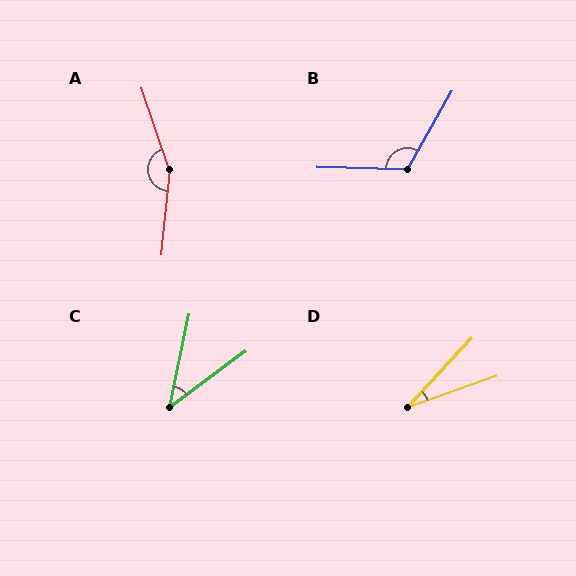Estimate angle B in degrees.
Approximately 118 degrees.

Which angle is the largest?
A, at approximately 156 degrees.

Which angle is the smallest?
D, at approximately 28 degrees.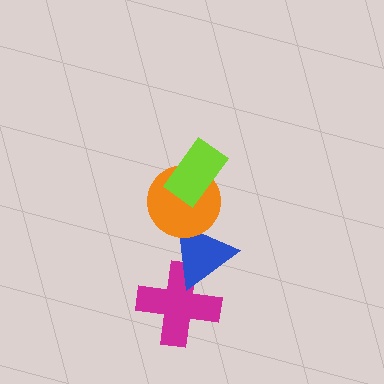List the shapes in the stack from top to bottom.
From top to bottom: the lime rectangle, the orange circle, the blue triangle, the magenta cross.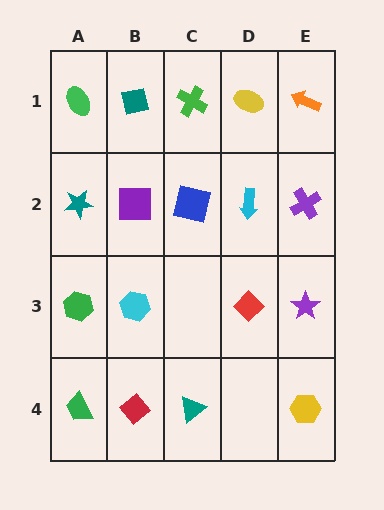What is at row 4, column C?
A teal triangle.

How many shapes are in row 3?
4 shapes.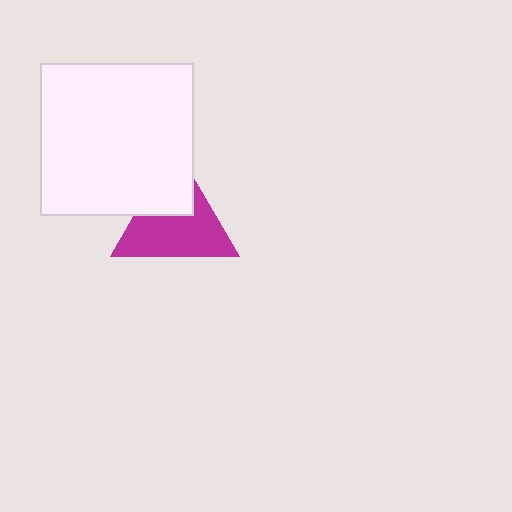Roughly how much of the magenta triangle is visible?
Most of it is visible (roughly 66%).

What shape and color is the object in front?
The object in front is a white square.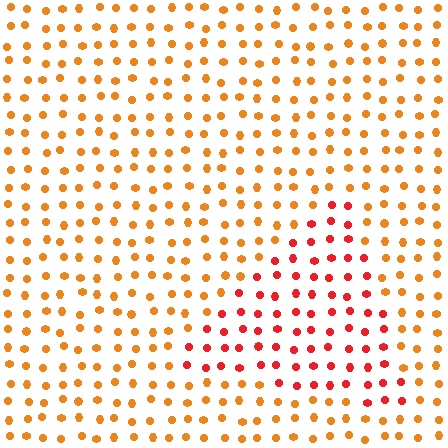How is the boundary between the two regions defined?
The boundary is defined purely by a slight shift in hue (about 33 degrees). Spacing, size, and orientation are identical on both sides.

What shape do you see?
I see a triangle.